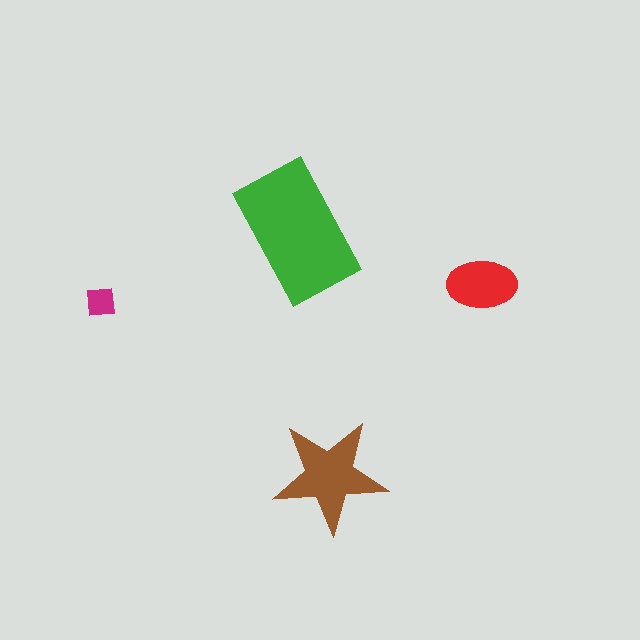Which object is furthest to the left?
The magenta square is leftmost.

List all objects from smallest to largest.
The magenta square, the red ellipse, the brown star, the green rectangle.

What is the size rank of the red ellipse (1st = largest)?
3rd.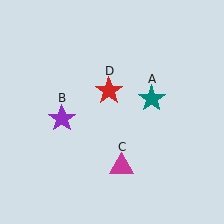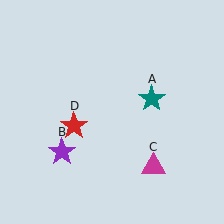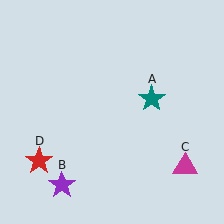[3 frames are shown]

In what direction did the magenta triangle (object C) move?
The magenta triangle (object C) moved right.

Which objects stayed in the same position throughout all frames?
Teal star (object A) remained stationary.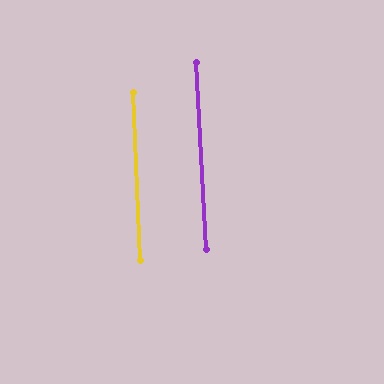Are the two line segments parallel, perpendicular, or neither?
Parallel — their directions differ by only 0.5°.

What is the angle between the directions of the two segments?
Approximately 1 degree.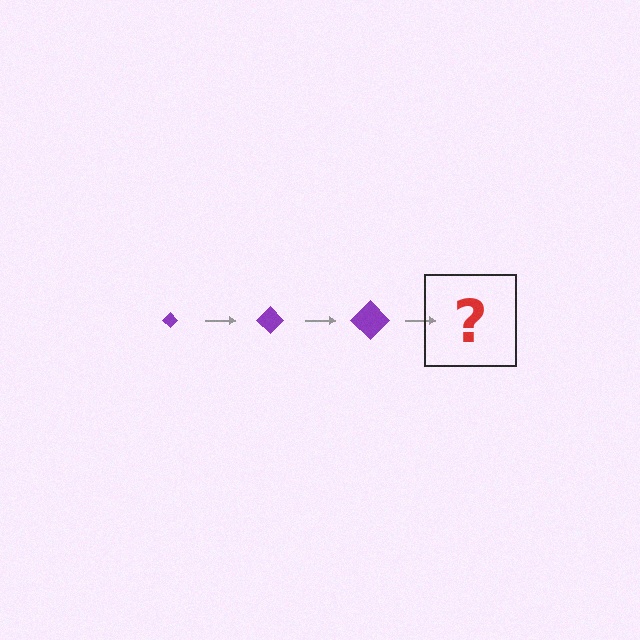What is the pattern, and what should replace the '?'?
The pattern is that the diamond gets progressively larger each step. The '?' should be a purple diamond, larger than the previous one.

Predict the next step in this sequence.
The next step is a purple diamond, larger than the previous one.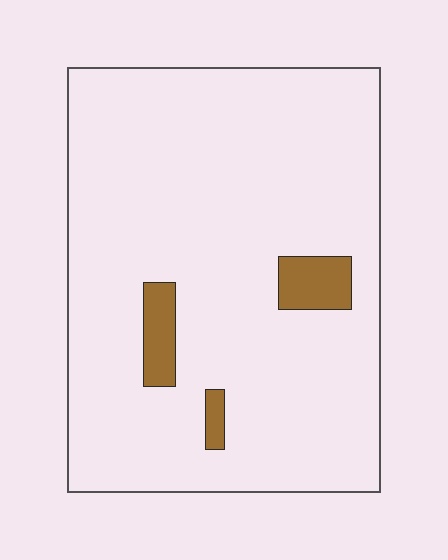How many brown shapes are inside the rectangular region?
3.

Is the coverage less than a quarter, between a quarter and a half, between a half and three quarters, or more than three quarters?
Less than a quarter.